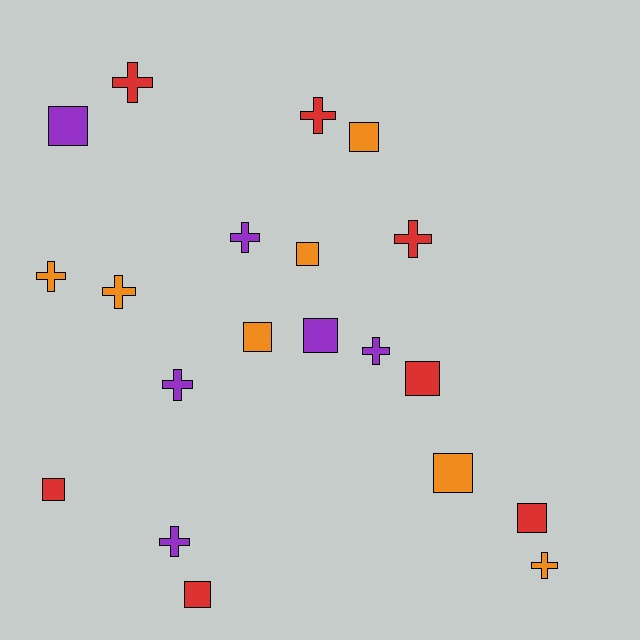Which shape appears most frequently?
Cross, with 10 objects.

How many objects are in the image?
There are 20 objects.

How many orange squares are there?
There are 4 orange squares.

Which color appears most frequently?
Orange, with 7 objects.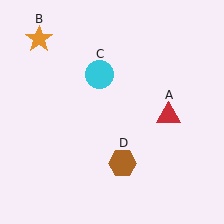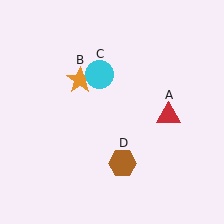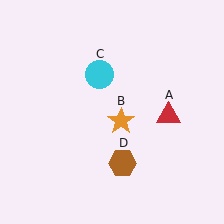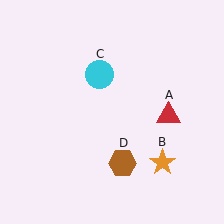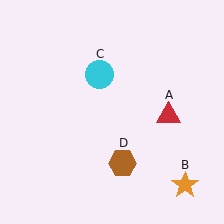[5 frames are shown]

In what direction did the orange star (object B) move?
The orange star (object B) moved down and to the right.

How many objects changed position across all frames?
1 object changed position: orange star (object B).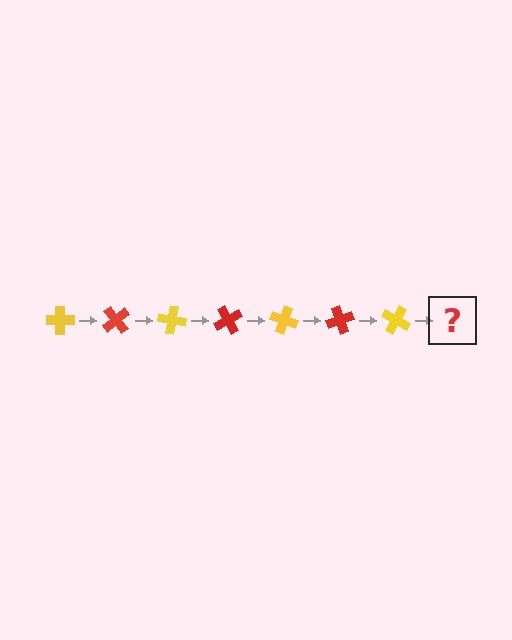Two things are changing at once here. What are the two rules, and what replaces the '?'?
The two rules are that it rotates 50 degrees each step and the color cycles through yellow and red. The '?' should be a red cross, rotated 350 degrees from the start.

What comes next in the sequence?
The next element should be a red cross, rotated 350 degrees from the start.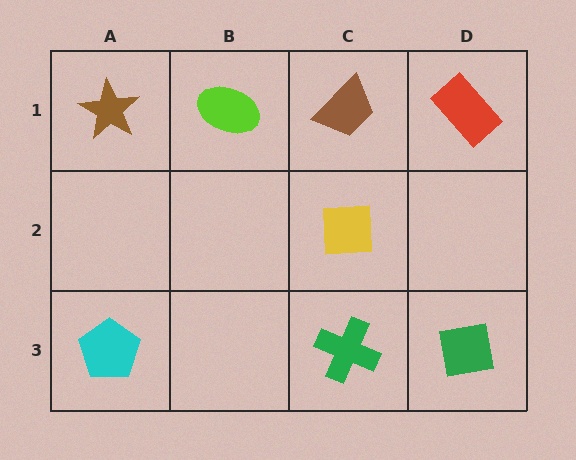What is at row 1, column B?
A lime ellipse.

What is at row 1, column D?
A red rectangle.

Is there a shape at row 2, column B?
No, that cell is empty.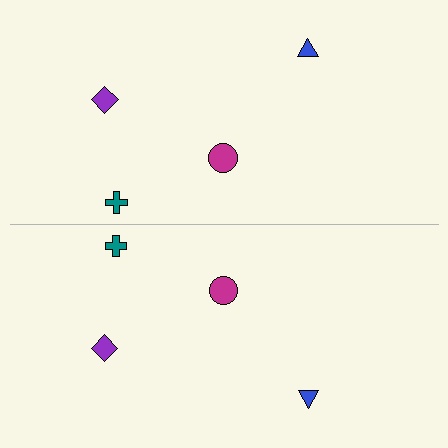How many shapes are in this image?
There are 8 shapes in this image.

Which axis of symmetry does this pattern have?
The pattern has a horizontal axis of symmetry running through the center of the image.